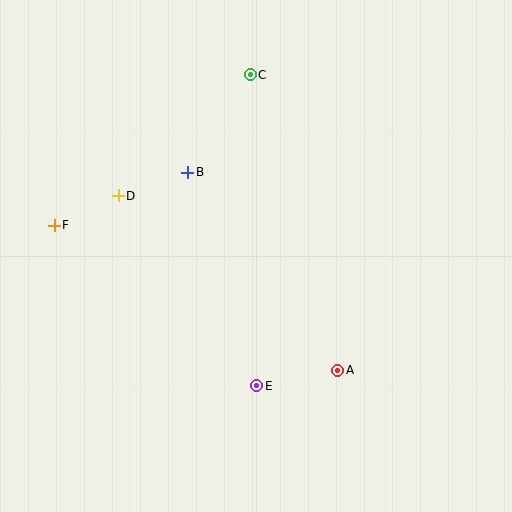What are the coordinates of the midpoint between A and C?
The midpoint between A and C is at (294, 222).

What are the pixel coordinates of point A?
Point A is at (338, 370).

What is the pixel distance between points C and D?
The distance between C and D is 179 pixels.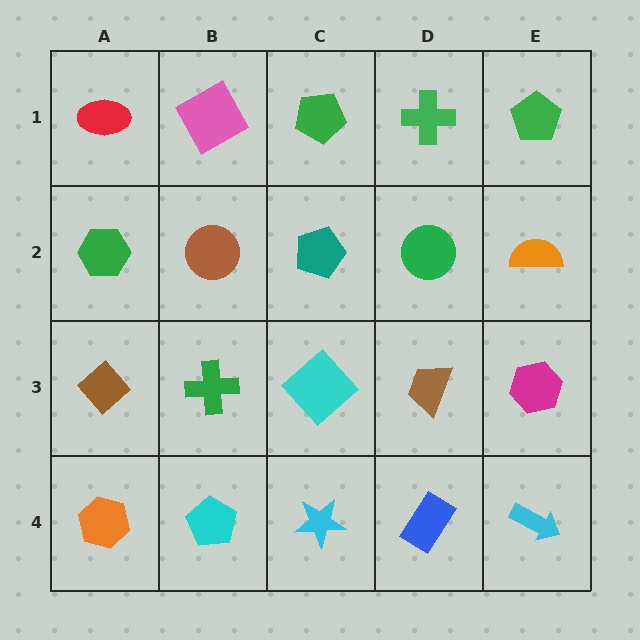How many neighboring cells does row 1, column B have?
3.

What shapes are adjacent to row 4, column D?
A brown trapezoid (row 3, column D), a cyan star (row 4, column C), a cyan arrow (row 4, column E).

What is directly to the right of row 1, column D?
A green pentagon.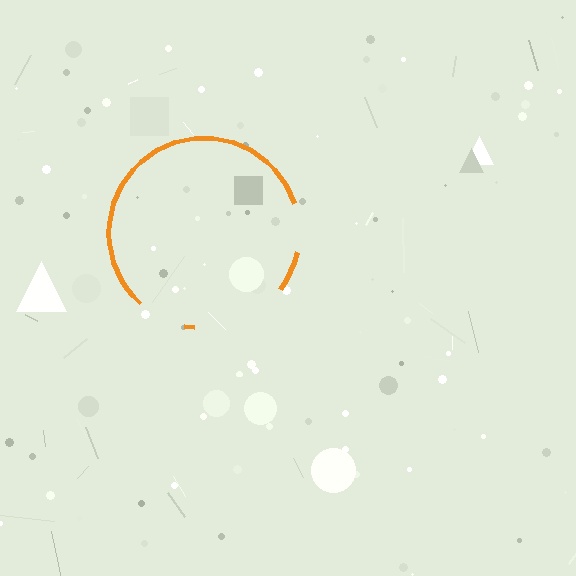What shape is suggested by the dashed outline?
The dashed outline suggests a circle.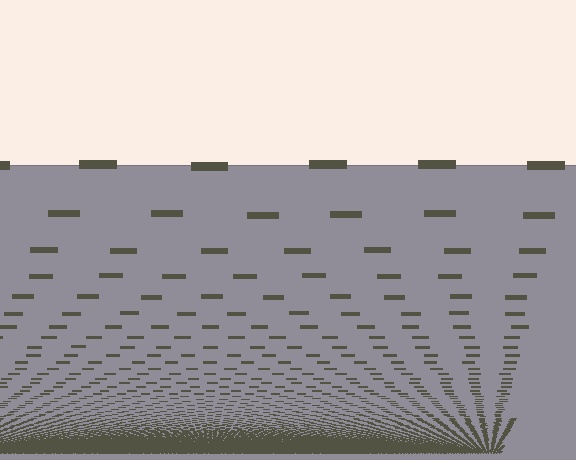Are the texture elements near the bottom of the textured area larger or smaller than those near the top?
Smaller. The gradient is inverted — elements near the bottom are smaller and denser.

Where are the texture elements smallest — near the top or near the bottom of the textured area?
Near the bottom.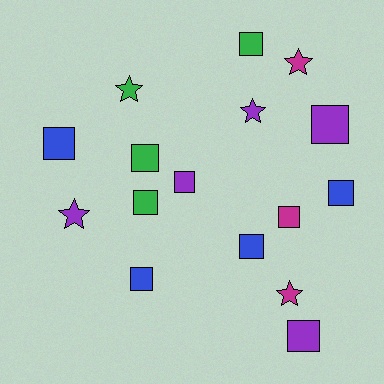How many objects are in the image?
There are 16 objects.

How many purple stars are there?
There are 2 purple stars.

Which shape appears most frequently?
Square, with 11 objects.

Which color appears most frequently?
Purple, with 5 objects.